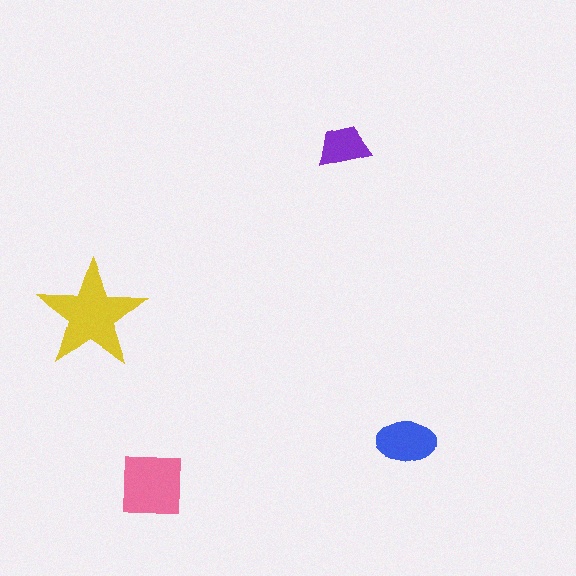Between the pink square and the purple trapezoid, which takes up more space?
The pink square.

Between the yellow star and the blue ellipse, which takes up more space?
The yellow star.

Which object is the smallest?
The purple trapezoid.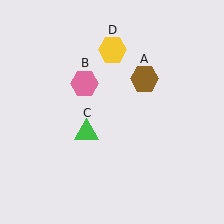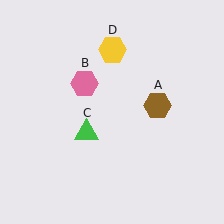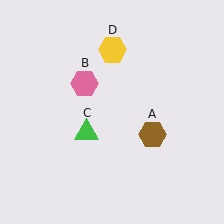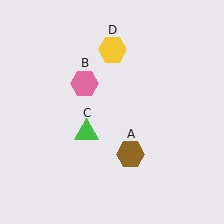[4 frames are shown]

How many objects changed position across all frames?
1 object changed position: brown hexagon (object A).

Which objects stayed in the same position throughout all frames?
Pink hexagon (object B) and green triangle (object C) and yellow hexagon (object D) remained stationary.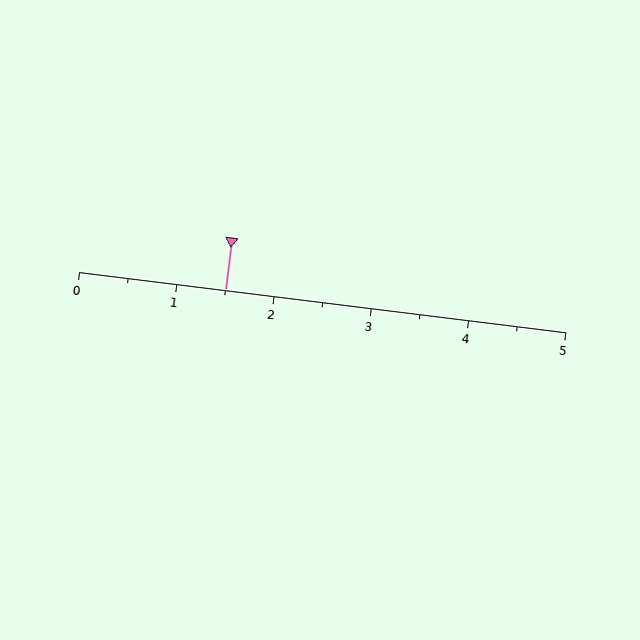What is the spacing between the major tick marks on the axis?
The major ticks are spaced 1 apart.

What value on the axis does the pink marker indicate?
The marker indicates approximately 1.5.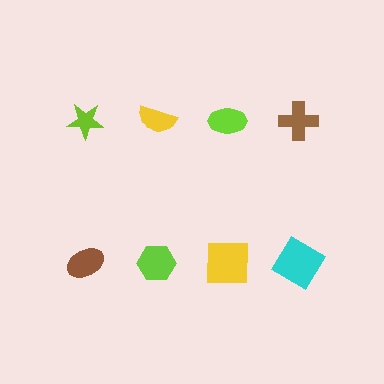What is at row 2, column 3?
A yellow square.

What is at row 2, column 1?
A brown ellipse.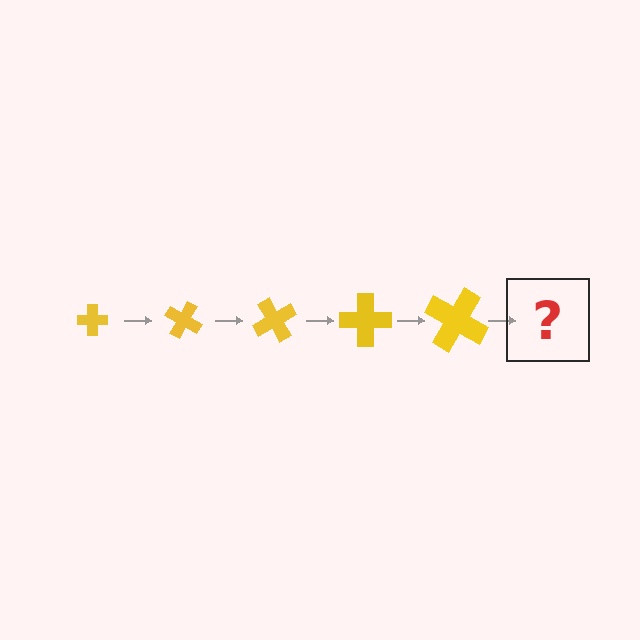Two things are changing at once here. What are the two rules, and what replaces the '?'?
The two rules are that the cross grows larger each step and it rotates 30 degrees each step. The '?' should be a cross, larger than the previous one and rotated 150 degrees from the start.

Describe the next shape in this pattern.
It should be a cross, larger than the previous one and rotated 150 degrees from the start.